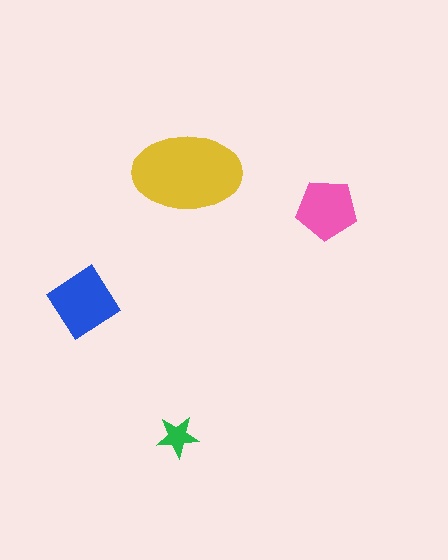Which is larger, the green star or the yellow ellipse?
The yellow ellipse.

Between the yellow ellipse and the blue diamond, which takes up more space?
The yellow ellipse.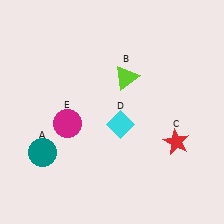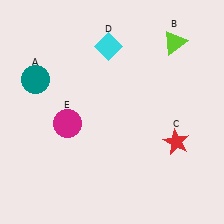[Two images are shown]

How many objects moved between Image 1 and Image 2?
3 objects moved between the two images.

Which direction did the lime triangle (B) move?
The lime triangle (B) moved right.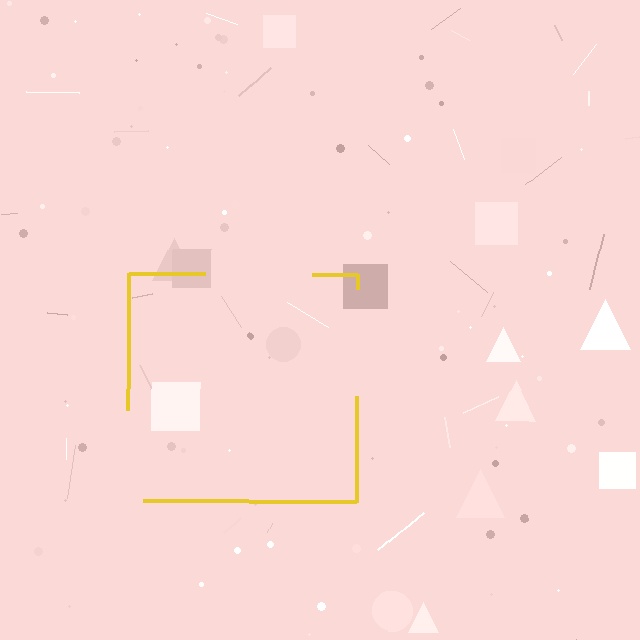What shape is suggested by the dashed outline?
The dashed outline suggests a square.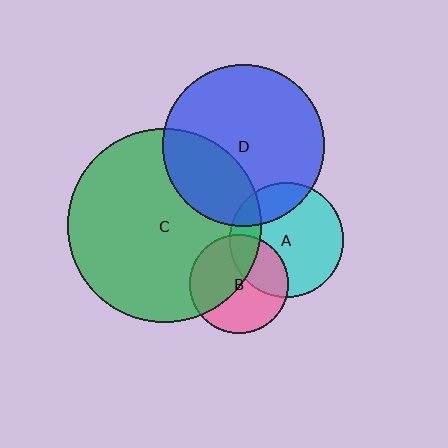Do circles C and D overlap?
Yes.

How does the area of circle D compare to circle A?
Approximately 2.0 times.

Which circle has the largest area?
Circle C (green).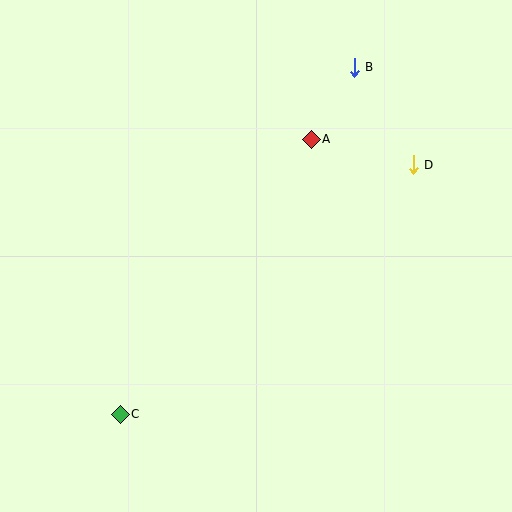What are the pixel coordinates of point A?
Point A is at (311, 139).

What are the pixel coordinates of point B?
Point B is at (354, 67).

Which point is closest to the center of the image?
Point A at (311, 139) is closest to the center.